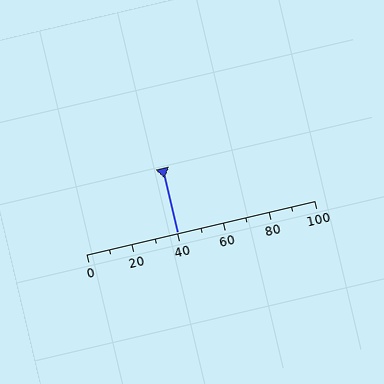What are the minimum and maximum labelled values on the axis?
The axis runs from 0 to 100.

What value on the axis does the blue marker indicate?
The marker indicates approximately 40.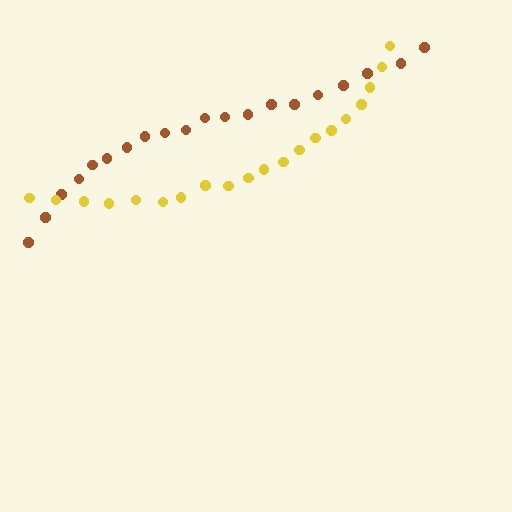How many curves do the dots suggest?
There are 2 distinct paths.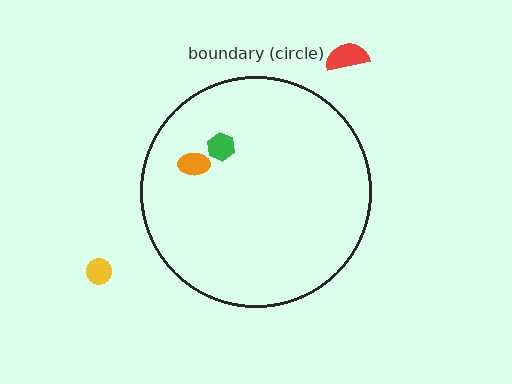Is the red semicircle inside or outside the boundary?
Outside.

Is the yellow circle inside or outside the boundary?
Outside.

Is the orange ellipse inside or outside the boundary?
Inside.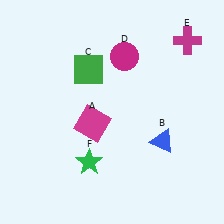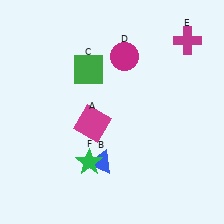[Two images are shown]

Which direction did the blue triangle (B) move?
The blue triangle (B) moved left.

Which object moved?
The blue triangle (B) moved left.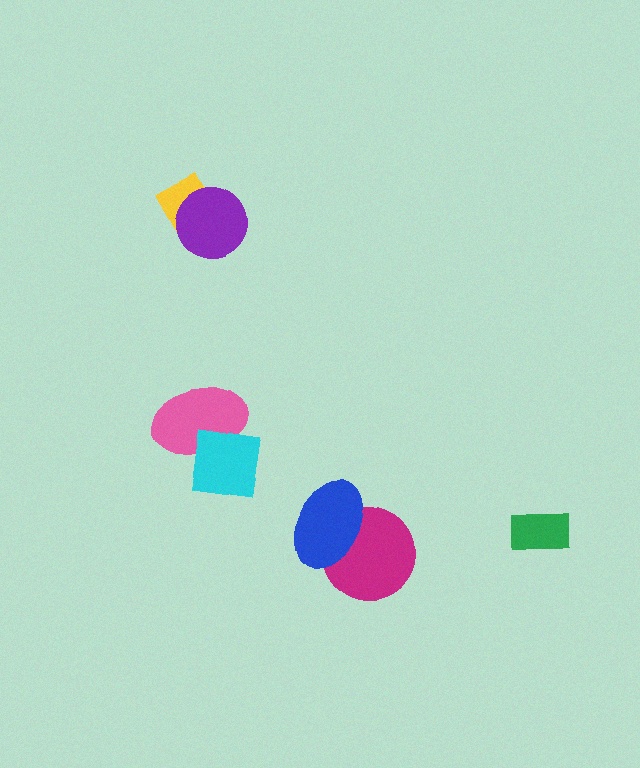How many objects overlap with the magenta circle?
1 object overlaps with the magenta circle.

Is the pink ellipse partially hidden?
Yes, it is partially covered by another shape.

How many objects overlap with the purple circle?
1 object overlaps with the purple circle.